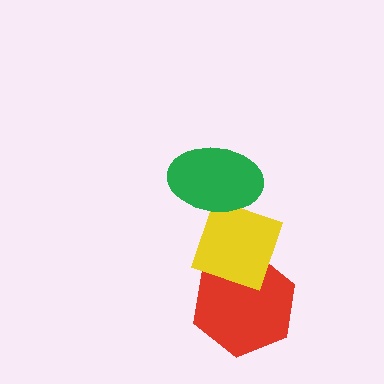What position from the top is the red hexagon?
The red hexagon is 3rd from the top.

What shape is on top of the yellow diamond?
The green ellipse is on top of the yellow diamond.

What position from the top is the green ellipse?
The green ellipse is 1st from the top.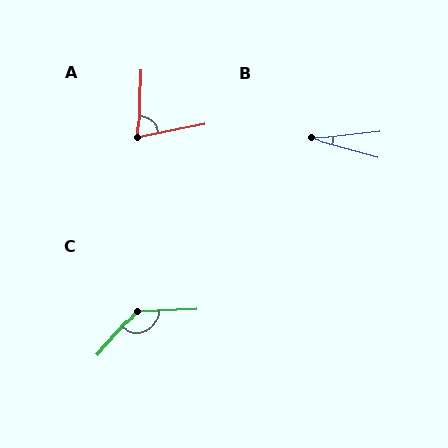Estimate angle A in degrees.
Approximately 76 degrees.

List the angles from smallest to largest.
B (22°), A (76°), C (134°).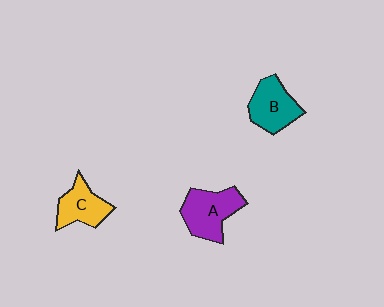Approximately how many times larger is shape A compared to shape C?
Approximately 1.3 times.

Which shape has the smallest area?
Shape C (yellow).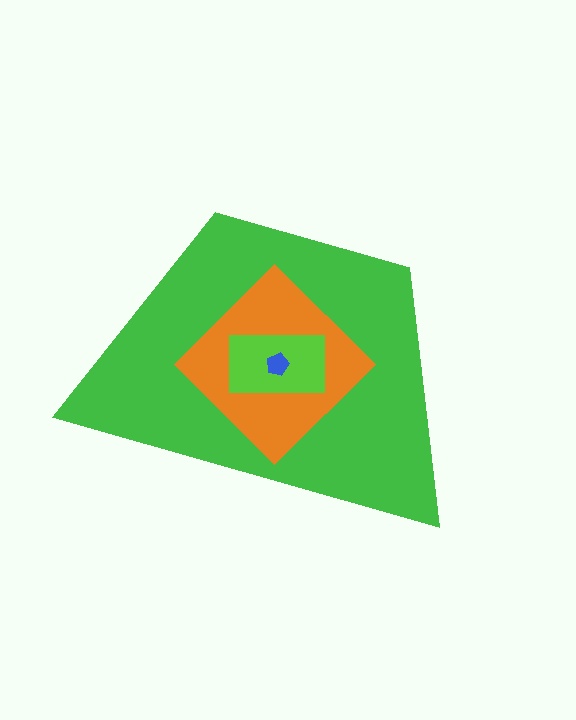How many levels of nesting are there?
4.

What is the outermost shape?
The green trapezoid.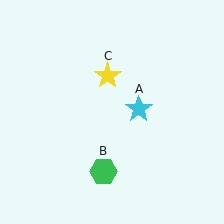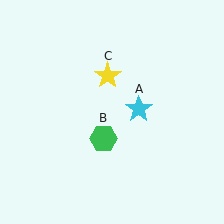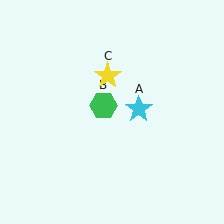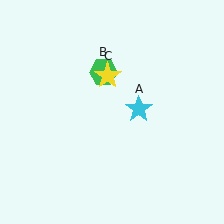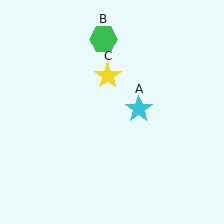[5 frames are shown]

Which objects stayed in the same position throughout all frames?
Cyan star (object A) and yellow star (object C) remained stationary.